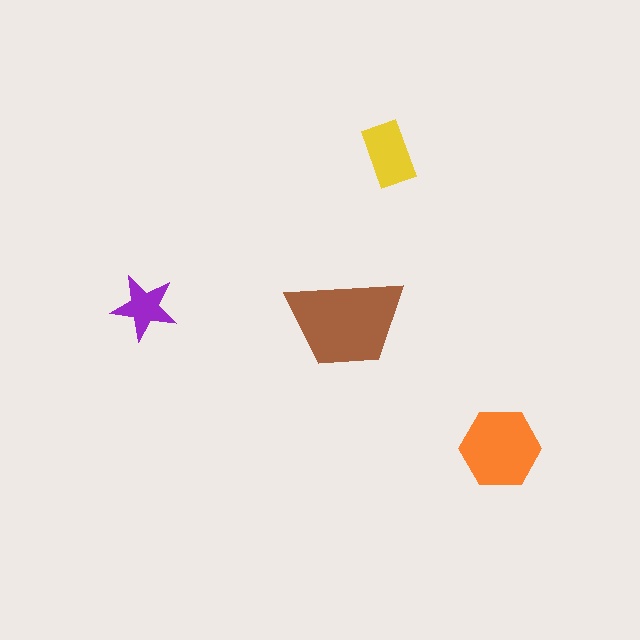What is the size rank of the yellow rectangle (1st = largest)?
3rd.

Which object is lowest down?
The orange hexagon is bottommost.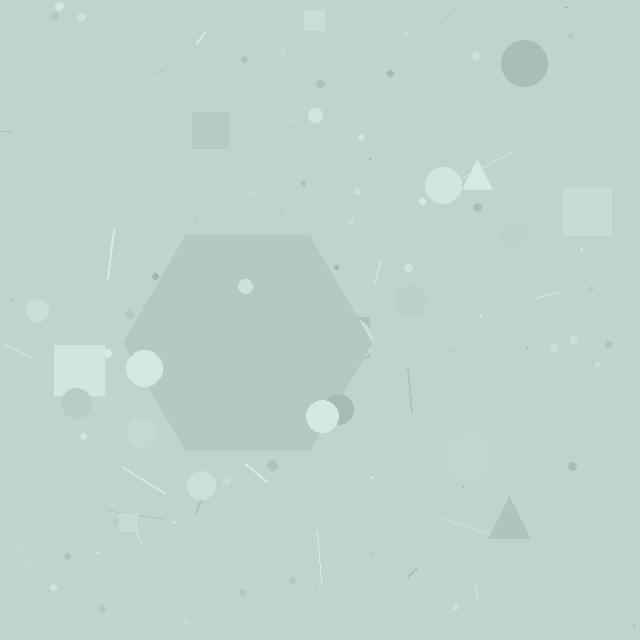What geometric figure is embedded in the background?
A hexagon is embedded in the background.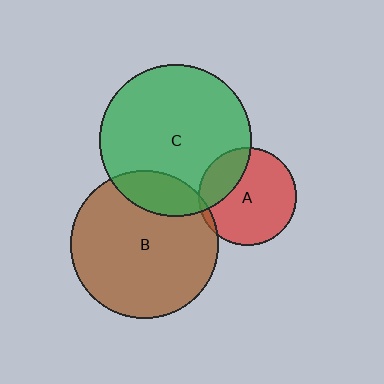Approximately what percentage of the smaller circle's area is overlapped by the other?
Approximately 5%.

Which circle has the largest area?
Circle C (green).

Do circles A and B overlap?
Yes.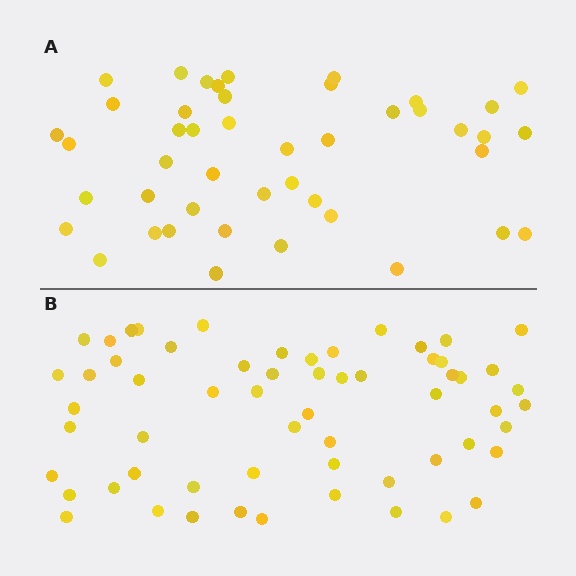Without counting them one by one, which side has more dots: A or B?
Region B (the bottom region) has more dots.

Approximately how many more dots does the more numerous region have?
Region B has approximately 15 more dots than region A.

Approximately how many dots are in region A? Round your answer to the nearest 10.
About 40 dots. (The exact count is 45, which rounds to 40.)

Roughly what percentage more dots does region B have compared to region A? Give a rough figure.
About 35% more.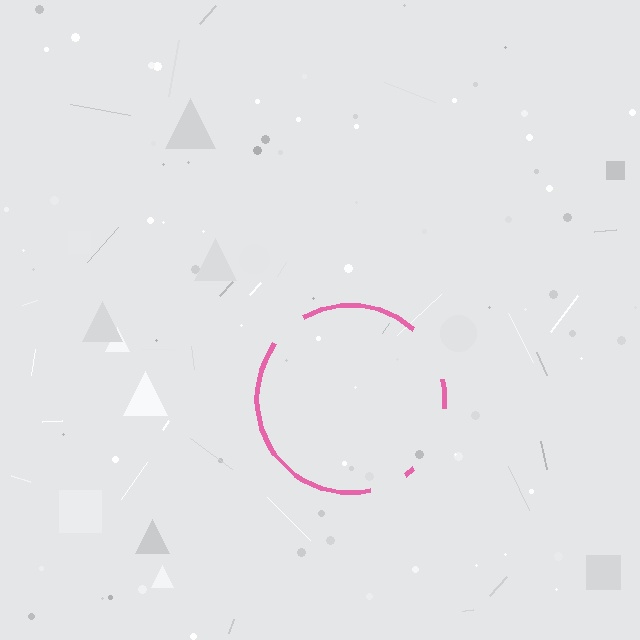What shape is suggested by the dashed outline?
The dashed outline suggests a circle.